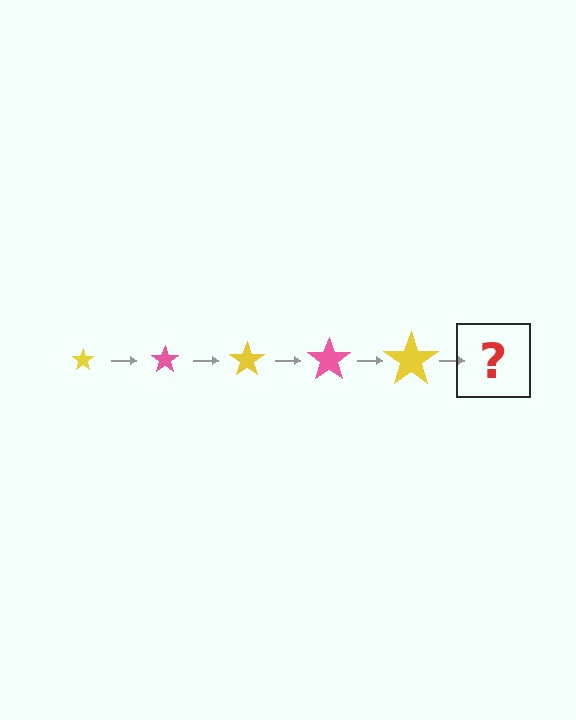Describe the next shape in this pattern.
It should be a pink star, larger than the previous one.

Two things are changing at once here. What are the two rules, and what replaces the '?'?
The two rules are that the star grows larger each step and the color cycles through yellow and pink. The '?' should be a pink star, larger than the previous one.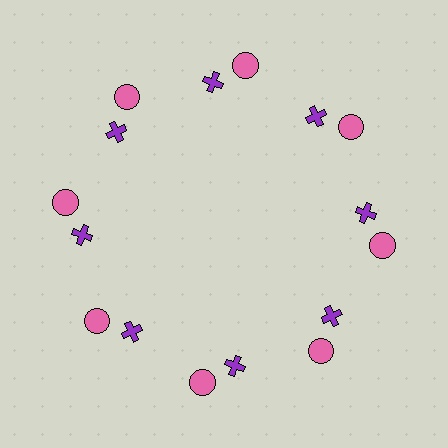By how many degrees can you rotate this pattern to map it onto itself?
The pattern maps onto itself every 45 degrees of rotation.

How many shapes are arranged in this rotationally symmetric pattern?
There are 16 shapes, arranged in 8 groups of 2.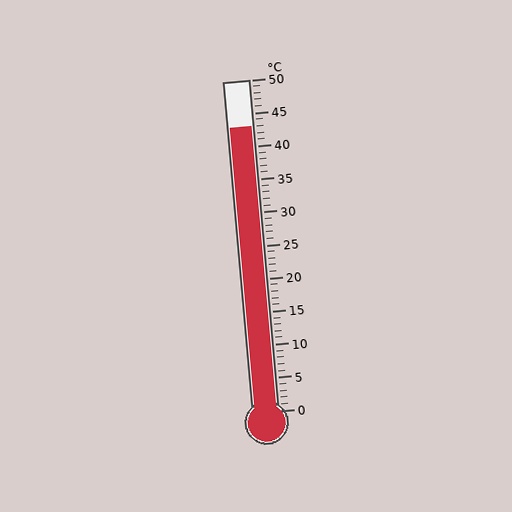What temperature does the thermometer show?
The thermometer shows approximately 43°C.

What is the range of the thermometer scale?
The thermometer scale ranges from 0°C to 50°C.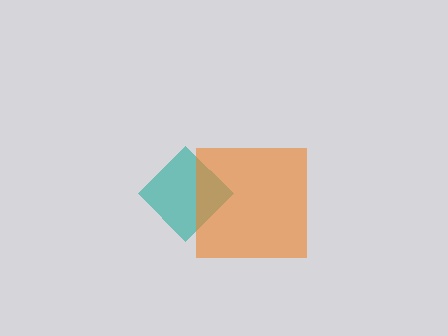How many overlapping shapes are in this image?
There are 2 overlapping shapes in the image.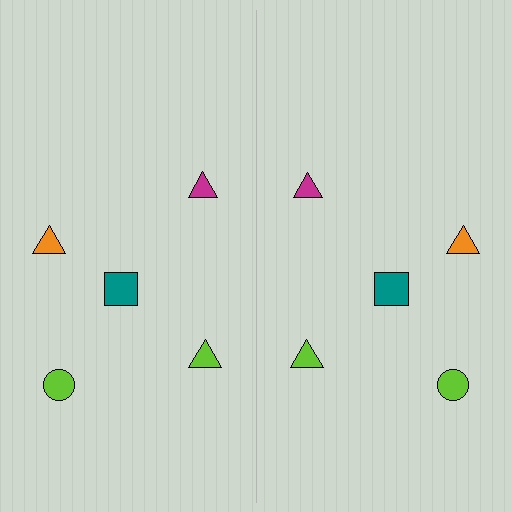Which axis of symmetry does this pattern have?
The pattern has a vertical axis of symmetry running through the center of the image.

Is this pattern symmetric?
Yes, this pattern has bilateral (reflection) symmetry.